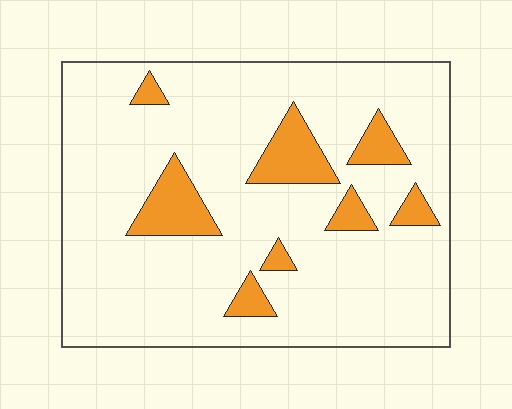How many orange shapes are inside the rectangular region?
8.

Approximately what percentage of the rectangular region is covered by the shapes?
Approximately 15%.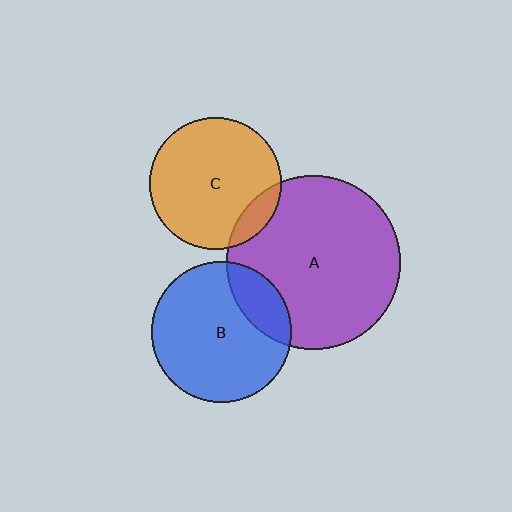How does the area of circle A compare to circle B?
Approximately 1.5 times.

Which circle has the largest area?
Circle A (purple).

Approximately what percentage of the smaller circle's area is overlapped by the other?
Approximately 10%.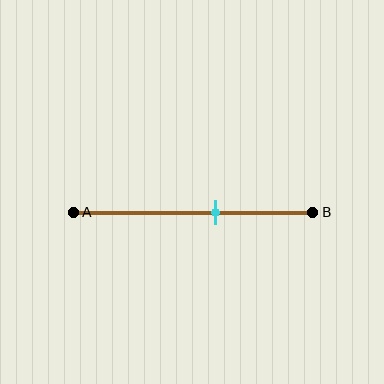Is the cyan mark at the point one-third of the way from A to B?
No, the mark is at about 60% from A, not at the 33% one-third point.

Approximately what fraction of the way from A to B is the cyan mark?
The cyan mark is approximately 60% of the way from A to B.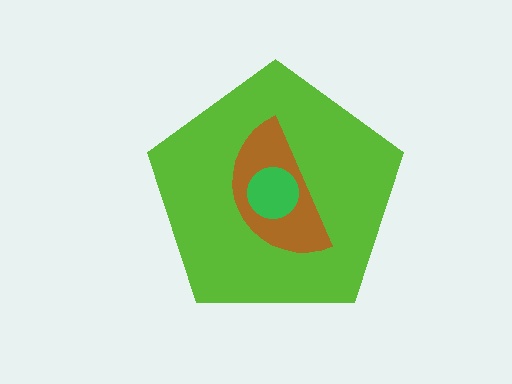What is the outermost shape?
The lime pentagon.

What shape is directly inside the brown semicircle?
The green circle.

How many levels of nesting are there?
3.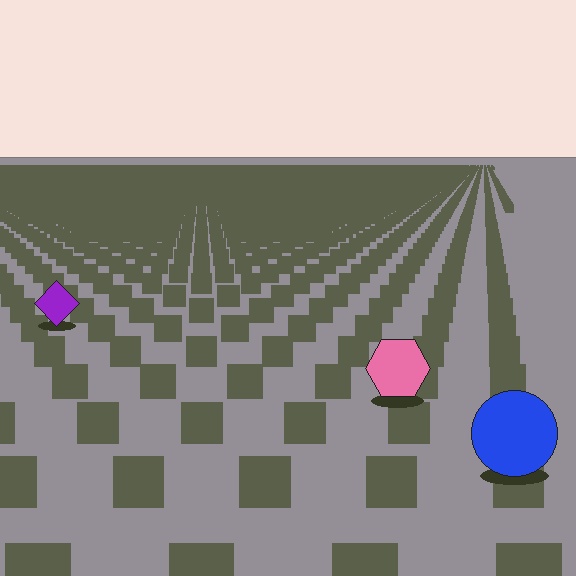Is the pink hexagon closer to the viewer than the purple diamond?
Yes. The pink hexagon is closer — you can tell from the texture gradient: the ground texture is coarser near it.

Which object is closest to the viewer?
The blue circle is closest. The texture marks near it are larger and more spread out.